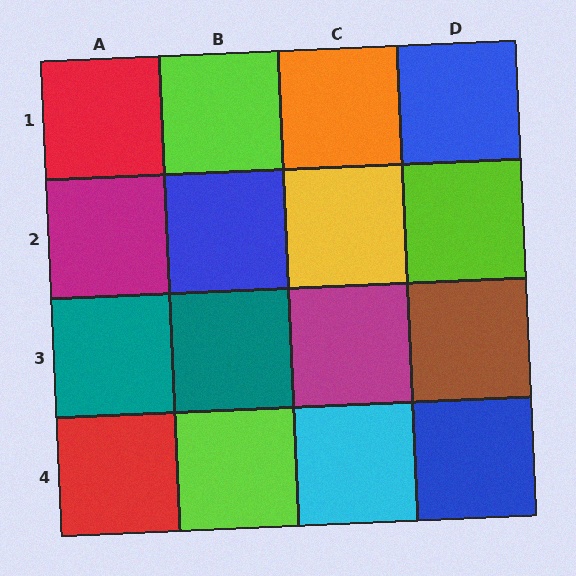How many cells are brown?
1 cell is brown.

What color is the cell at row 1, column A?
Red.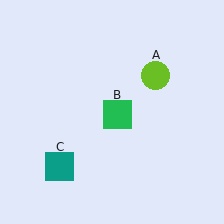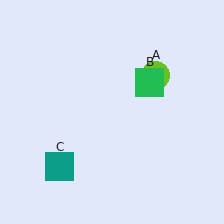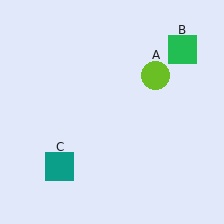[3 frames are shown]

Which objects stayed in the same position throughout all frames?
Lime circle (object A) and teal square (object C) remained stationary.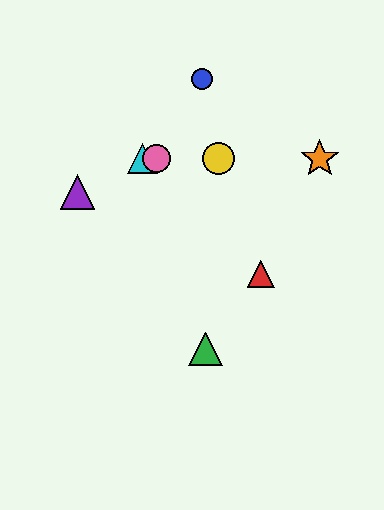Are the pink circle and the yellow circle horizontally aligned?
Yes, both are at y≈159.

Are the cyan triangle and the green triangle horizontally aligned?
No, the cyan triangle is at y≈159 and the green triangle is at y≈349.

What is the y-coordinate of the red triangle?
The red triangle is at y≈274.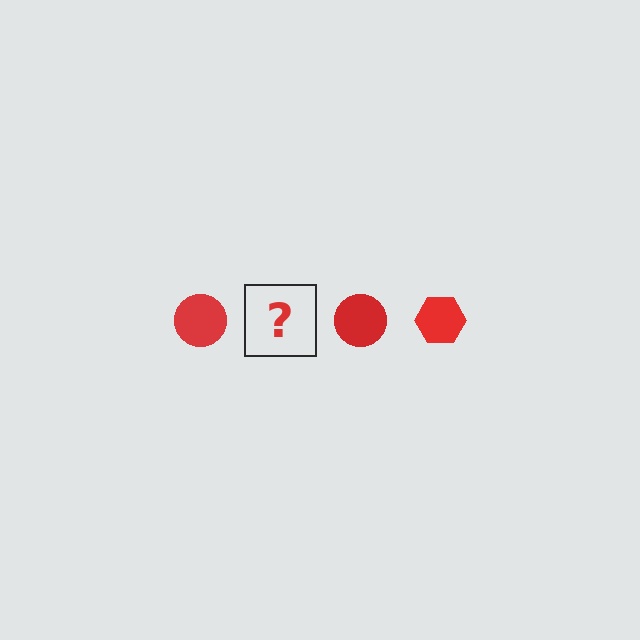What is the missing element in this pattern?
The missing element is a red hexagon.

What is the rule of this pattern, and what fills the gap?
The rule is that the pattern cycles through circle, hexagon shapes in red. The gap should be filled with a red hexagon.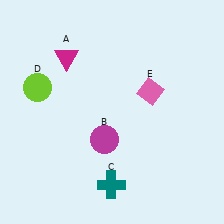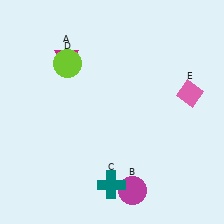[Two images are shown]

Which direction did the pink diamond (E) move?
The pink diamond (E) moved right.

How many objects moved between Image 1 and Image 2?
3 objects moved between the two images.